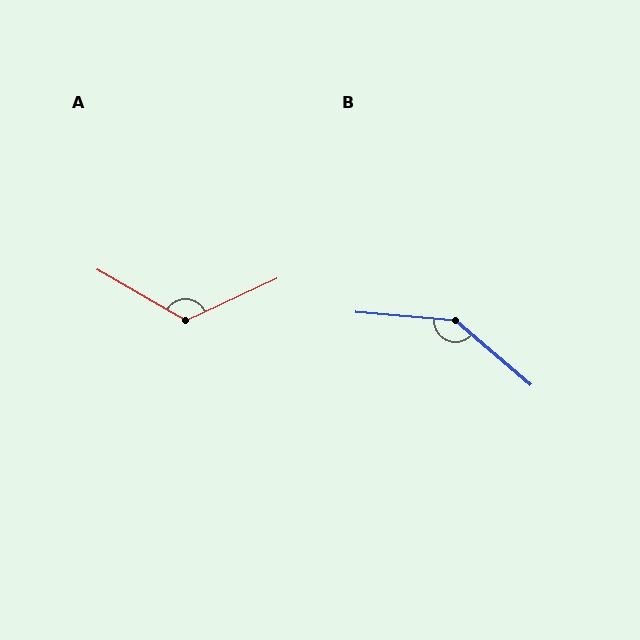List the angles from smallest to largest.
A (125°), B (144°).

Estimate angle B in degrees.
Approximately 144 degrees.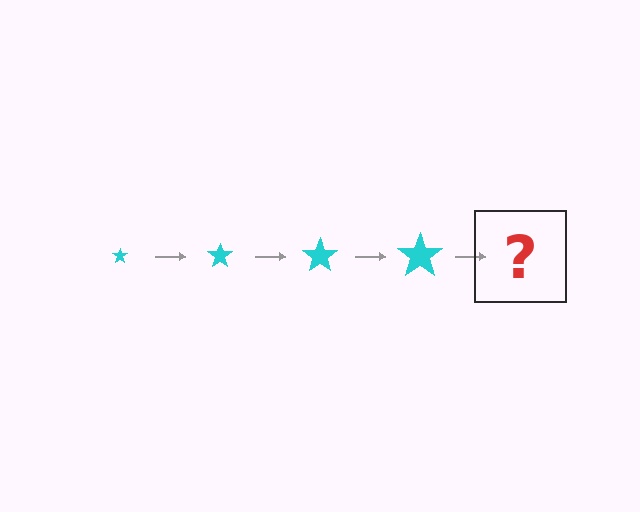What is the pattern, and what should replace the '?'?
The pattern is that the star gets progressively larger each step. The '?' should be a cyan star, larger than the previous one.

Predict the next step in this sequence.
The next step is a cyan star, larger than the previous one.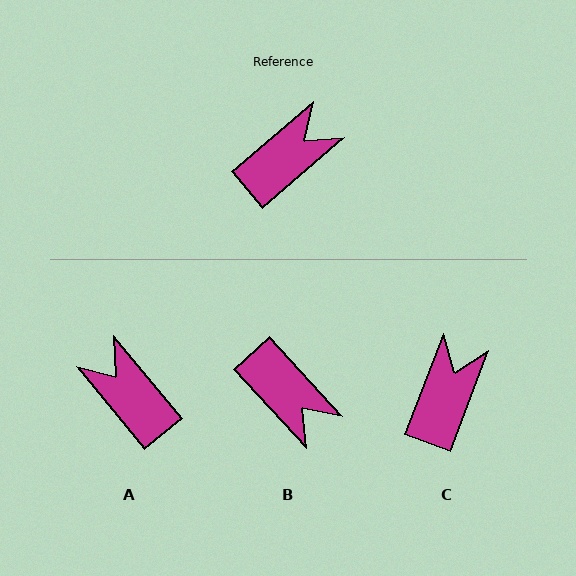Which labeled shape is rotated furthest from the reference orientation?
A, about 89 degrees away.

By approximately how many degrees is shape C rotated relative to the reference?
Approximately 29 degrees counter-clockwise.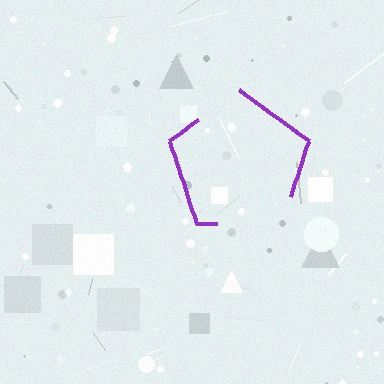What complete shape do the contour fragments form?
The contour fragments form a pentagon.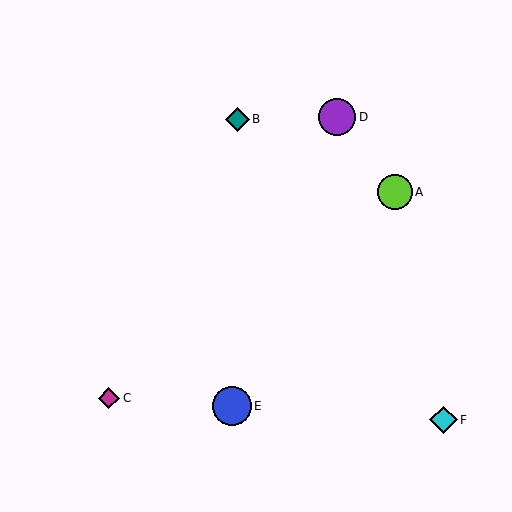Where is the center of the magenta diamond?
The center of the magenta diamond is at (109, 398).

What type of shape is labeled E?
Shape E is a blue circle.